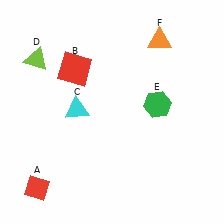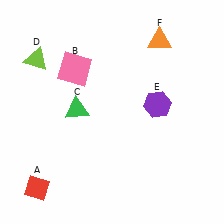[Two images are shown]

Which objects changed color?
B changed from red to pink. C changed from cyan to green. E changed from green to purple.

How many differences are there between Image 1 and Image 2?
There are 3 differences between the two images.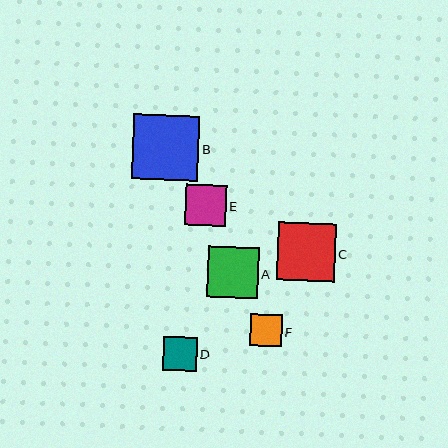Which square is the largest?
Square B is the largest with a size of approximately 66 pixels.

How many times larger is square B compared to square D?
Square B is approximately 1.9 times the size of square D.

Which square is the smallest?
Square F is the smallest with a size of approximately 32 pixels.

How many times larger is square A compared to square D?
Square A is approximately 1.5 times the size of square D.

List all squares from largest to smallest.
From largest to smallest: B, C, A, E, D, F.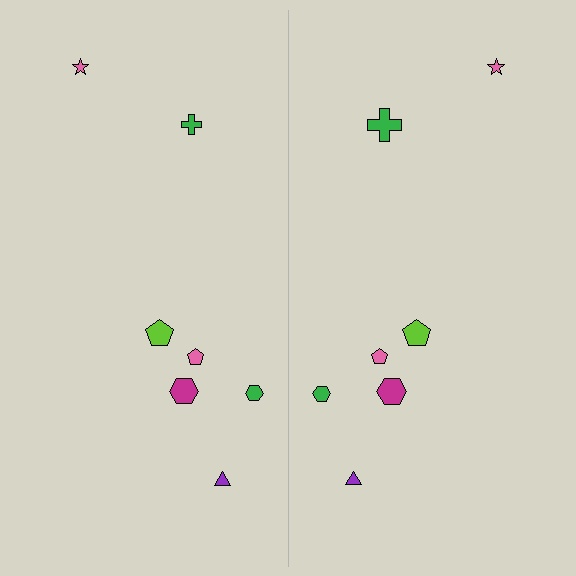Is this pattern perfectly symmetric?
No, the pattern is not perfectly symmetric. The green cross on the right side has a different size than its mirror counterpart.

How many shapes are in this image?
There are 14 shapes in this image.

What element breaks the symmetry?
The green cross on the right side has a different size than its mirror counterpart.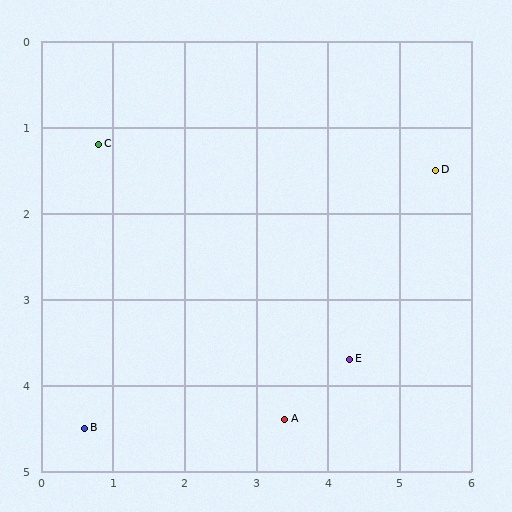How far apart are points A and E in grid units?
Points A and E are about 1.1 grid units apart.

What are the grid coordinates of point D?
Point D is at approximately (5.5, 1.5).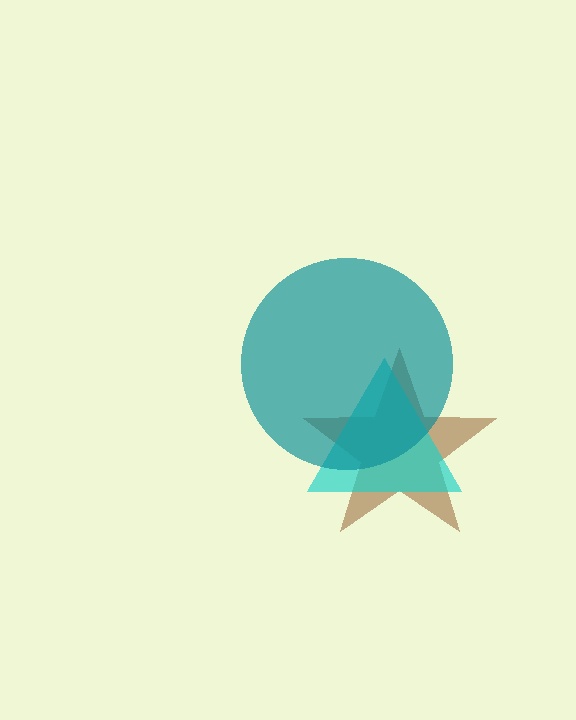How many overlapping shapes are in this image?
There are 3 overlapping shapes in the image.